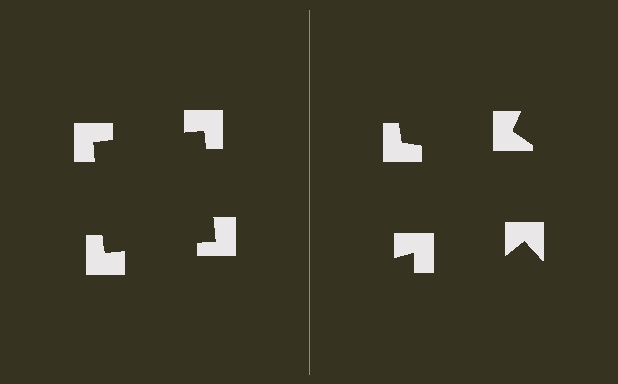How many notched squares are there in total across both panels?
8 — 4 on each side.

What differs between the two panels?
The notched squares are positioned identically on both sides; only the wedge orientations differ. On the left they align to a square; on the right they are misaligned.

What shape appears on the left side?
An illusory square.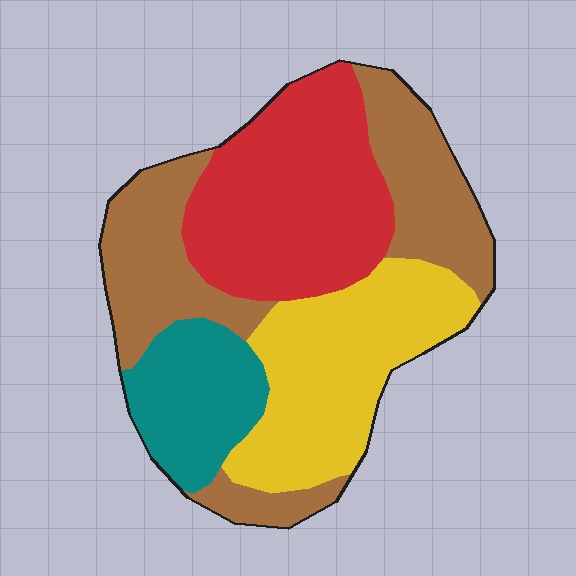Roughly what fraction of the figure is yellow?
Yellow covers 26% of the figure.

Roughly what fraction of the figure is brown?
Brown covers around 30% of the figure.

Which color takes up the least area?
Teal, at roughly 15%.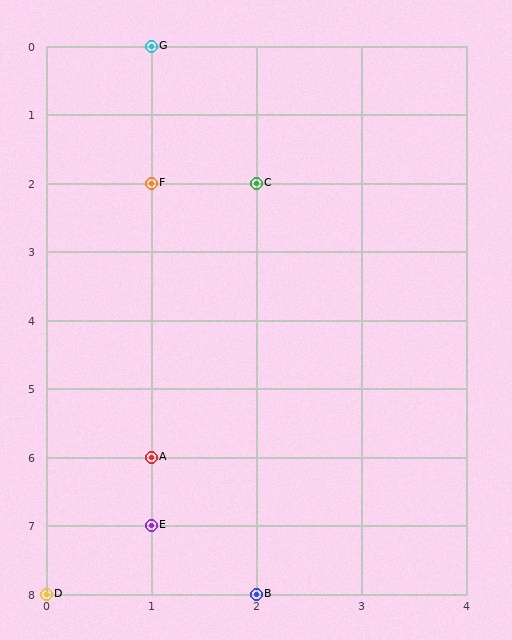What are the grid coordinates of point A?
Point A is at grid coordinates (1, 6).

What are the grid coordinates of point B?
Point B is at grid coordinates (2, 8).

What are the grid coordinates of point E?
Point E is at grid coordinates (1, 7).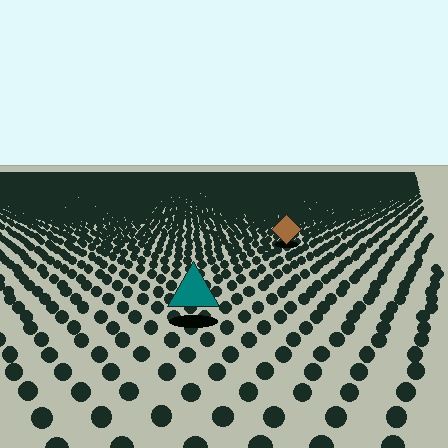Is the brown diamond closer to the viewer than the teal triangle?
No. The teal triangle is closer — you can tell from the texture gradient: the ground texture is coarser near it.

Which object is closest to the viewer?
The teal triangle is closest. The texture marks near it are larger and more spread out.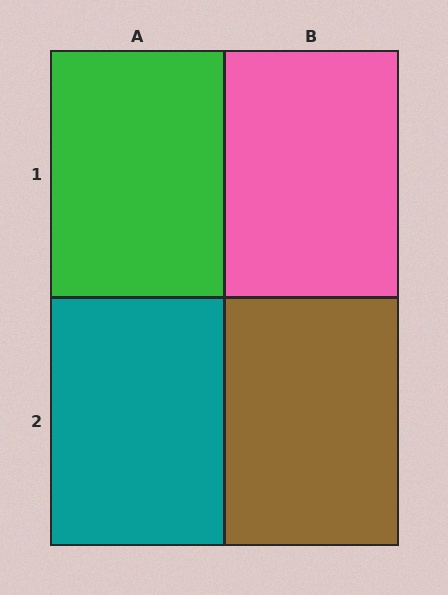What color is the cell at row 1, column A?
Green.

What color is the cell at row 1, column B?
Pink.